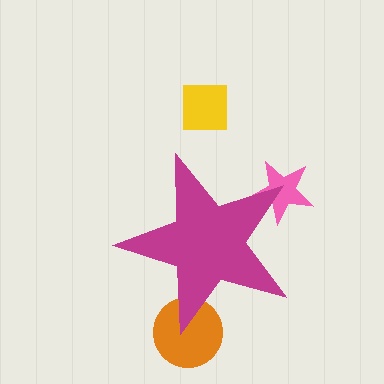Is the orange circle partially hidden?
Yes, the orange circle is partially hidden behind the magenta star.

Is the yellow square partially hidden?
No, the yellow square is fully visible.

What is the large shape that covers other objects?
A magenta star.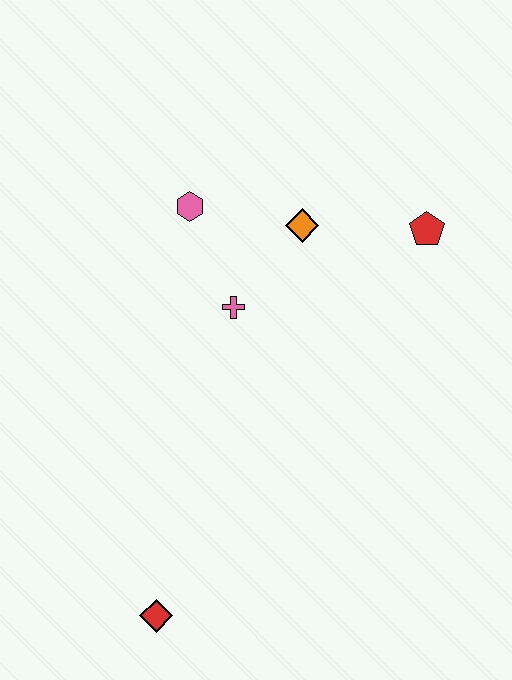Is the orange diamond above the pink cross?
Yes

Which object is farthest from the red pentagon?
The red diamond is farthest from the red pentagon.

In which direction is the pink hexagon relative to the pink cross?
The pink hexagon is above the pink cross.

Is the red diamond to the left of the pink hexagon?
Yes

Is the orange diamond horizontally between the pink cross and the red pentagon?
Yes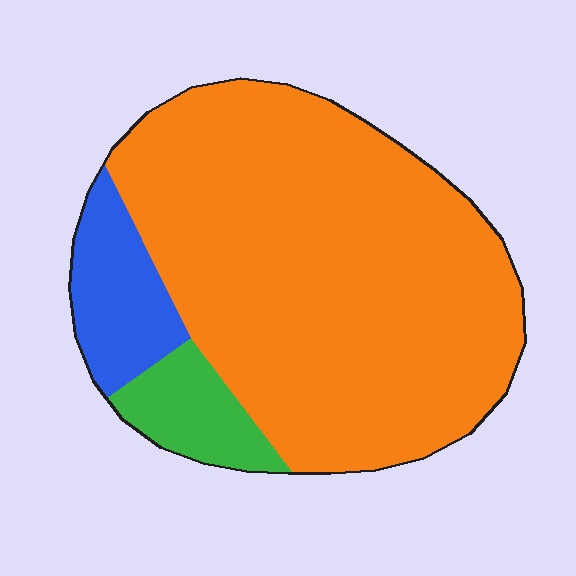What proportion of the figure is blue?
Blue takes up about one eighth (1/8) of the figure.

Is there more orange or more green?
Orange.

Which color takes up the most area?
Orange, at roughly 80%.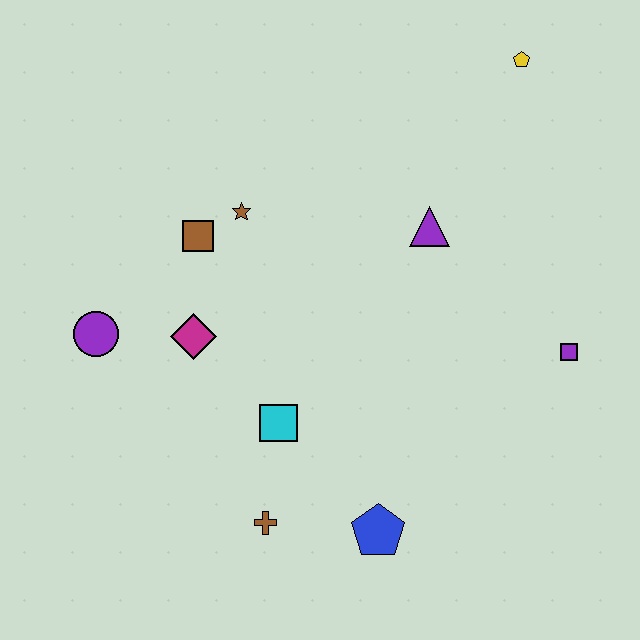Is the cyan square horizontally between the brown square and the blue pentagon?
Yes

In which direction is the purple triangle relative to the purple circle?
The purple triangle is to the right of the purple circle.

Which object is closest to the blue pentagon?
The brown cross is closest to the blue pentagon.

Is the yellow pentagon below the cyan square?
No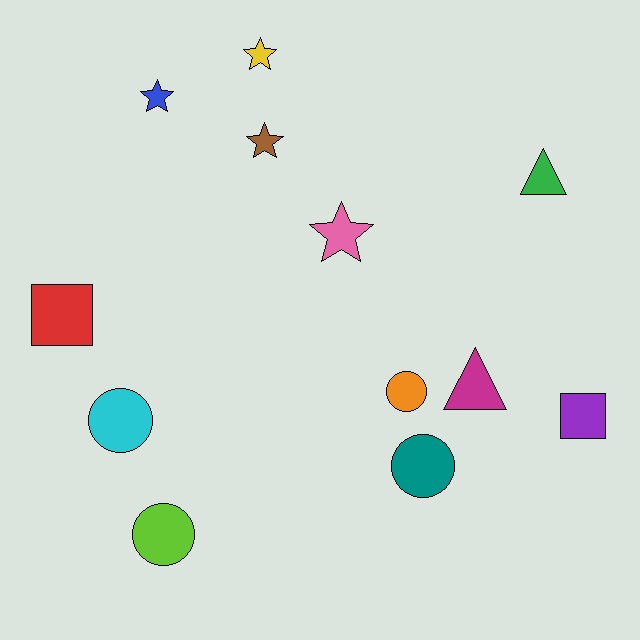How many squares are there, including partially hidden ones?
There are 2 squares.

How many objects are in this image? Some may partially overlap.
There are 12 objects.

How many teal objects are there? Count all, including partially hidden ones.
There is 1 teal object.